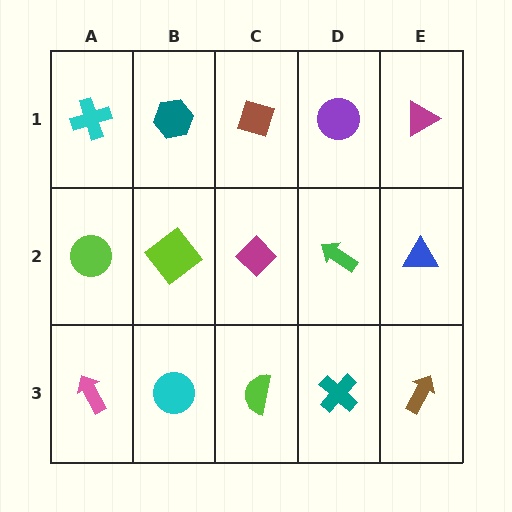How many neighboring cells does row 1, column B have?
3.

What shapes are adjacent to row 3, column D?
A green arrow (row 2, column D), a lime semicircle (row 3, column C), a brown arrow (row 3, column E).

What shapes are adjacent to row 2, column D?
A purple circle (row 1, column D), a teal cross (row 3, column D), a magenta diamond (row 2, column C), a blue triangle (row 2, column E).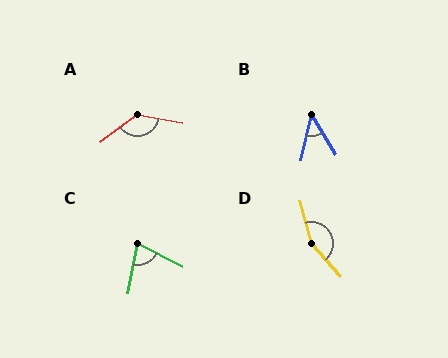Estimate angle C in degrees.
Approximately 75 degrees.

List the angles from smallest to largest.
B (43°), C (75°), A (133°), D (153°).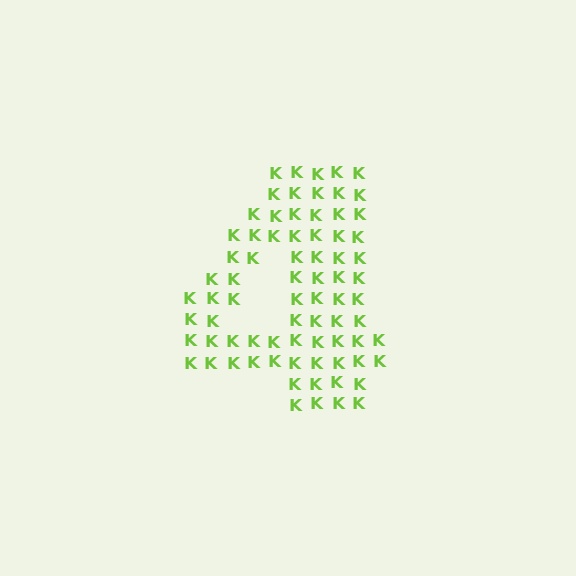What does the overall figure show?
The overall figure shows the digit 4.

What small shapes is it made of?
It is made of small letter K's.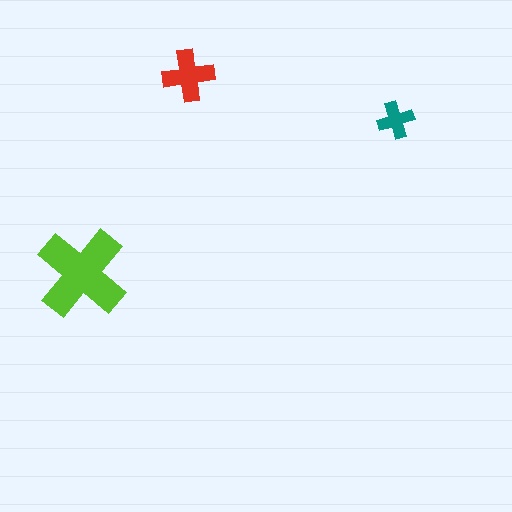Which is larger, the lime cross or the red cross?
The lime one.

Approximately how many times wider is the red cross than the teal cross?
About 1.5 times wider.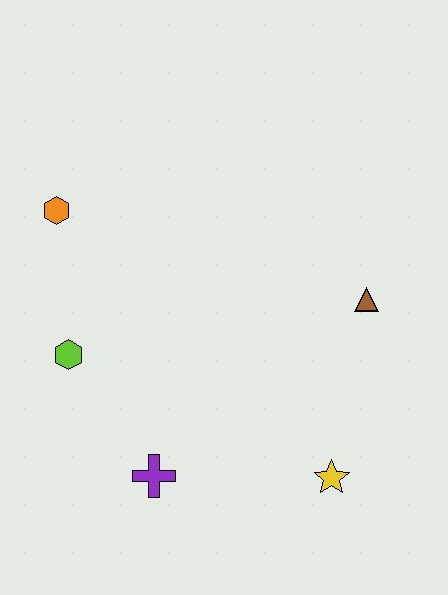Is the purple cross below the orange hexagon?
Yes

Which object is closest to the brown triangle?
The yellow star is closest to the brown triangle.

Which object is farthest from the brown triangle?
The orange hexagon is farthest from the brown triangle.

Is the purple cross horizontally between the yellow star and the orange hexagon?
Yes